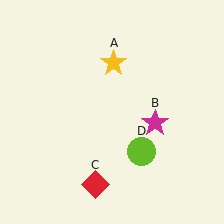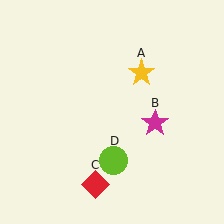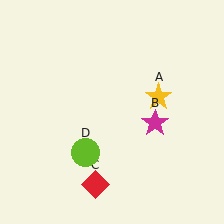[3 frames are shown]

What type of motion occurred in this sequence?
The yellow star (object A), lime circle (object D) rotated clockwise around the center of the scene.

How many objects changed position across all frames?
2 objects changed position: yellow star (object A), lime circle (object D).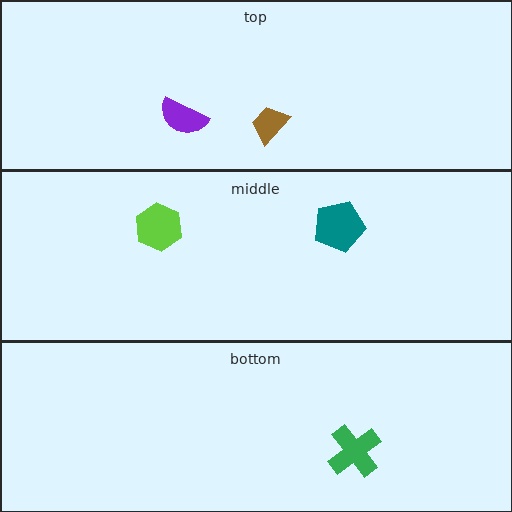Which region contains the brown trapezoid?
The top region.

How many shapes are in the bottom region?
1.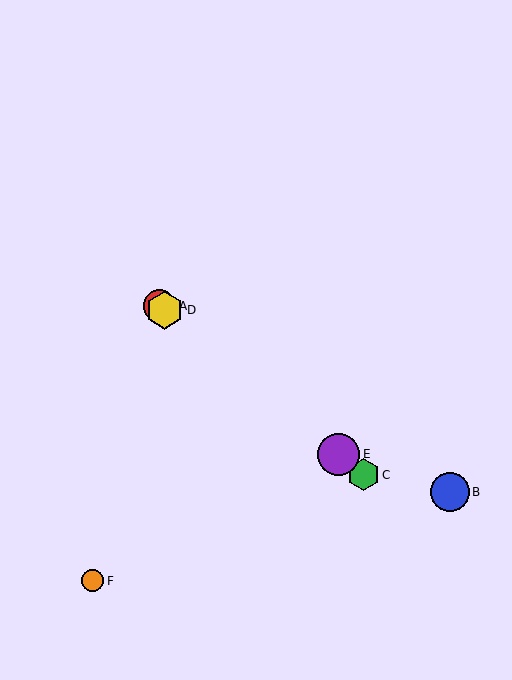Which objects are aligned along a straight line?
Objects A, C, D, E are aligned along a straight line.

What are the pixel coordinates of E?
Object E is at (339, 454).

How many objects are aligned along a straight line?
4 objects (A, C, D, E) are aligned along a straight line.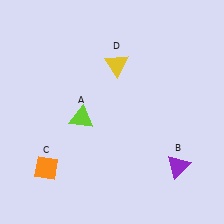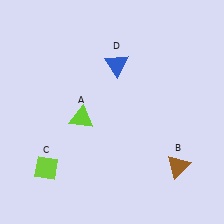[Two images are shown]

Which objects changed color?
B changed from purple to brown. C changed from orange to lime. D changed from yellow to blue.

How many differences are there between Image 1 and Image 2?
There are 3 differences between the two images.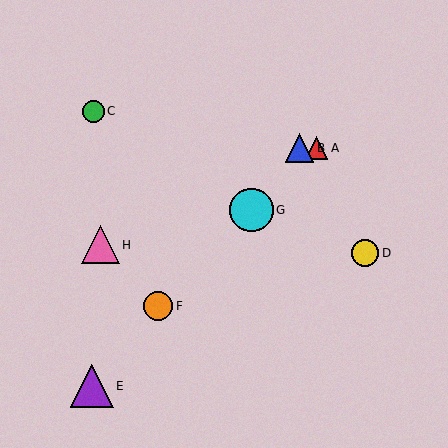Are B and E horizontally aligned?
No, B is at y≈148 and E is at y≈386.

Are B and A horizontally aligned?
Yes, both are at y≈148.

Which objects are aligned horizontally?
Objects A, B are aligned horizontally.